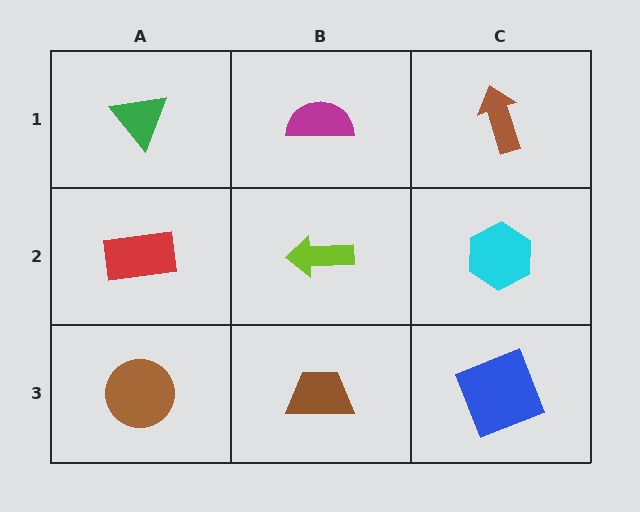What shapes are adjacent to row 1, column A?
A red rectangle (row 2, column A), a magenta semicircle (row 1, column B).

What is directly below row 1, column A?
A red rectangle.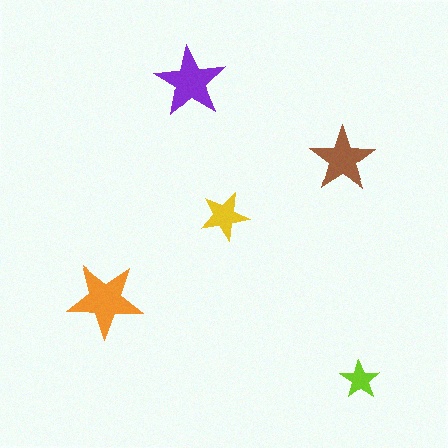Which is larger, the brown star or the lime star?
The brown one.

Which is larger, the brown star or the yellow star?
The brown one.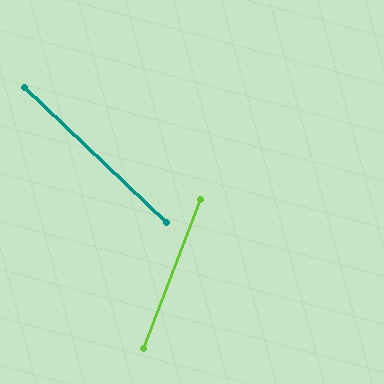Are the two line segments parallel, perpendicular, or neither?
Neither parallel nor perpendicular — they differ by about 67°.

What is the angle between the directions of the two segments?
Approximately 67 degrees.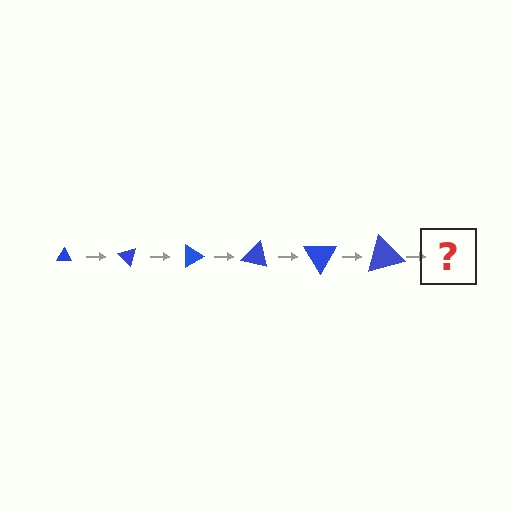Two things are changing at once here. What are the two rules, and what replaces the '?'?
The two rules are that the triangle grows larger each step and it rotates 45 degrees each step. The '?' should be a triangle, larger than the previous one and rotated 270 degrees from the start.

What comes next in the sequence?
The next element should be a triangle, larger than the previous one and rotated 270 degrees from the start.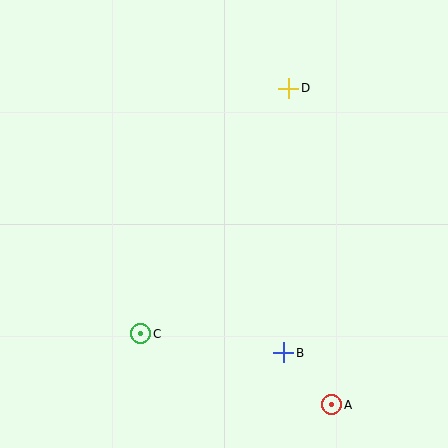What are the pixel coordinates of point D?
Point D is at (289, 88).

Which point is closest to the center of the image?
Point C at (141, 334) is closest to the center.